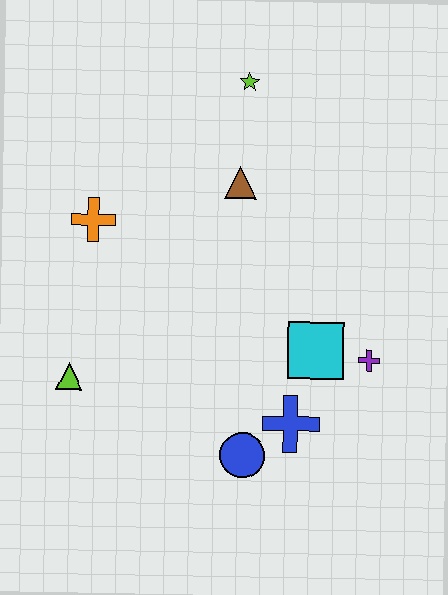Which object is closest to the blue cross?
The blue circle is closest to the blue cross.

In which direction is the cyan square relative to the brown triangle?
The cyan square is below the brown triangle.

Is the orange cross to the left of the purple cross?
Yes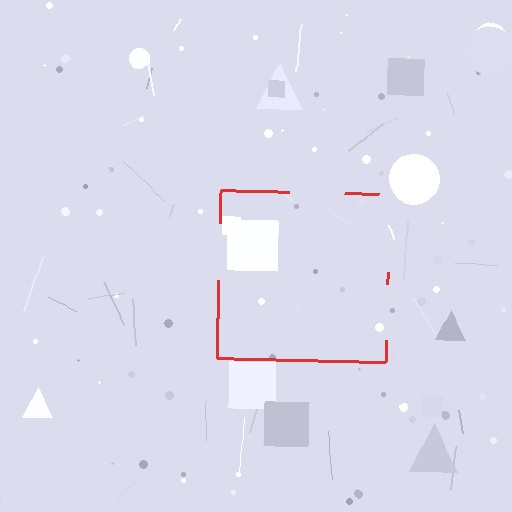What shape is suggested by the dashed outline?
The dashed outline suggests a square.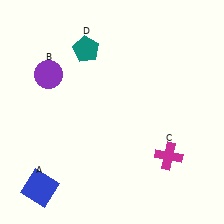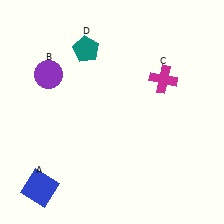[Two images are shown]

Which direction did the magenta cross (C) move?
The magenta cross (C) moved up.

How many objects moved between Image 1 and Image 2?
1 object moved between the two images.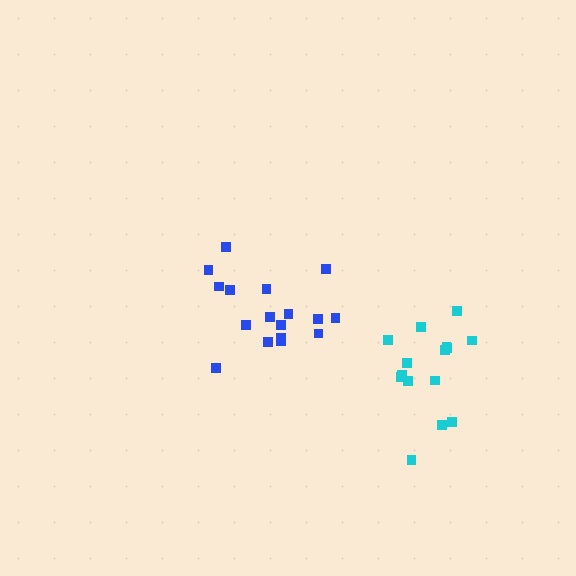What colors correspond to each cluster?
The clusters are colored: blue, cyan.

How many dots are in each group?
Group 1: 17 dots, Group 2: 15 dots (32 total).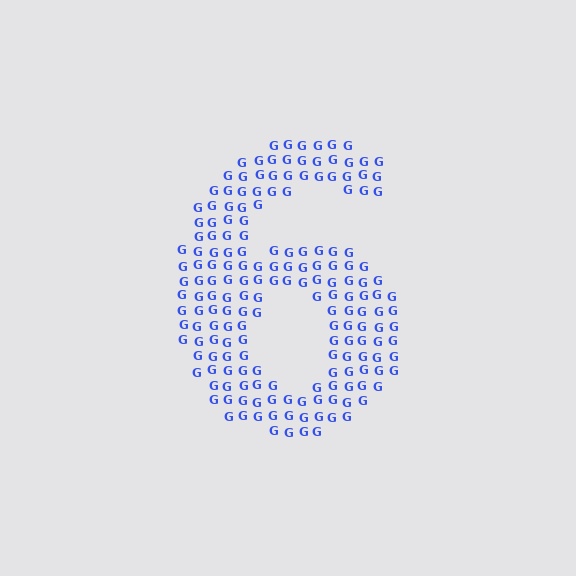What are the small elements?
The small elements are letter G's.